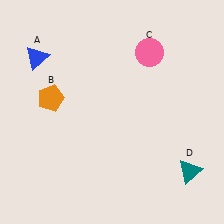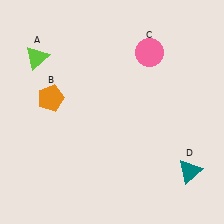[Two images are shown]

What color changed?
The triangle (A) changed from blue in Image 1 to lime in Image 2.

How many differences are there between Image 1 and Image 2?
There is 1 difference between the two images.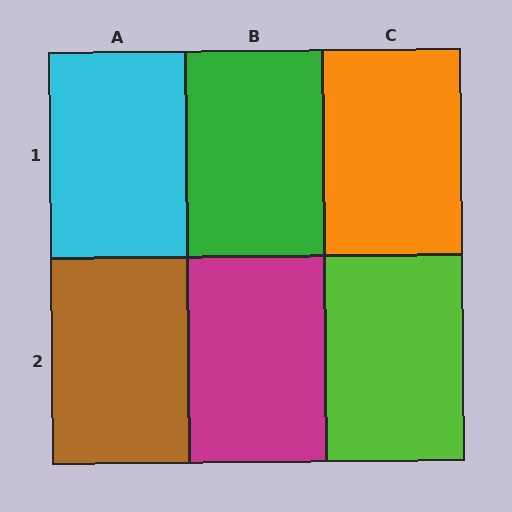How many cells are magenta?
1 cell is magenta.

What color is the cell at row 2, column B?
Magenta.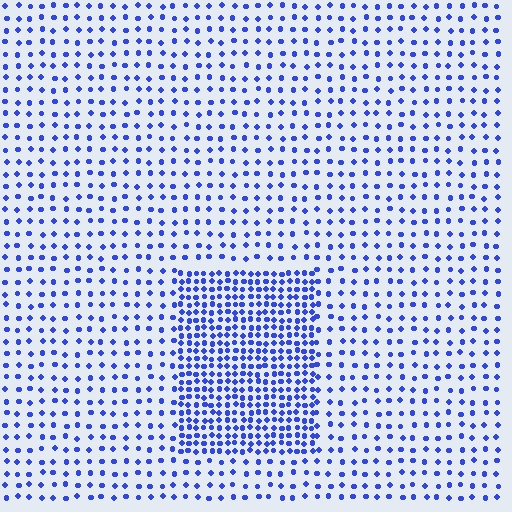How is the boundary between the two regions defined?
The boundary is defined by a change in element density (approximately 2.4x ratio). All elements are the same color, size, and shape.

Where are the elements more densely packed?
The elements are more densely packed inside the rectangle boundary.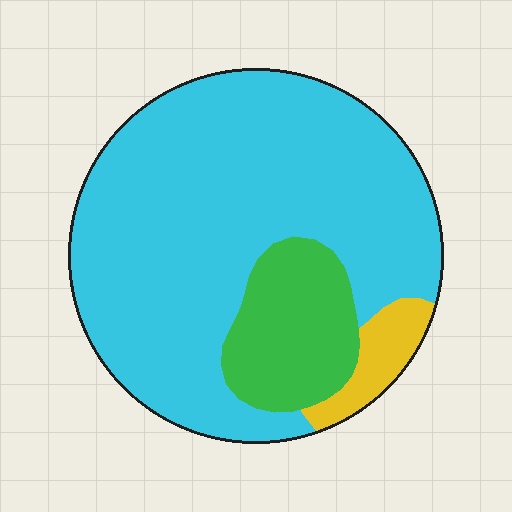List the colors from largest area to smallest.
From largest to smallest: cyan, green, yellow.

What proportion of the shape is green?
Green takes up about one sixth (1/6) of the shape.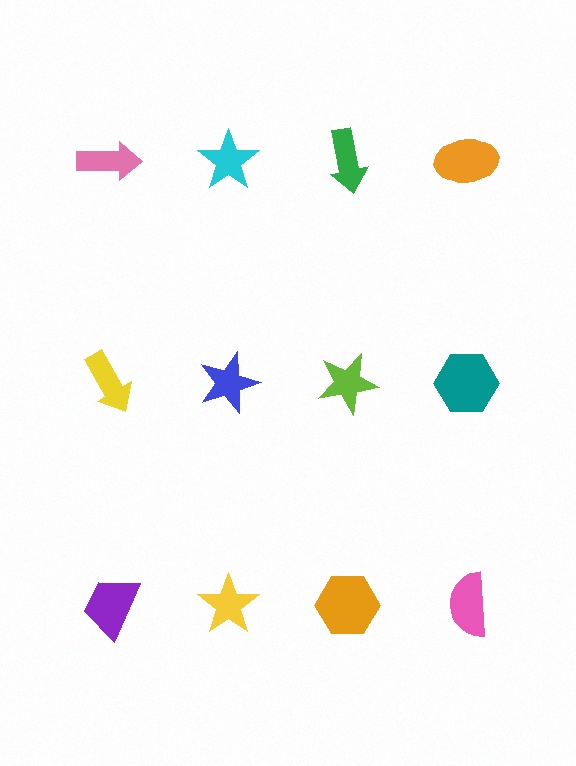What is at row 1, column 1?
A pink arrow.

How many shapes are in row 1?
4 shapes.